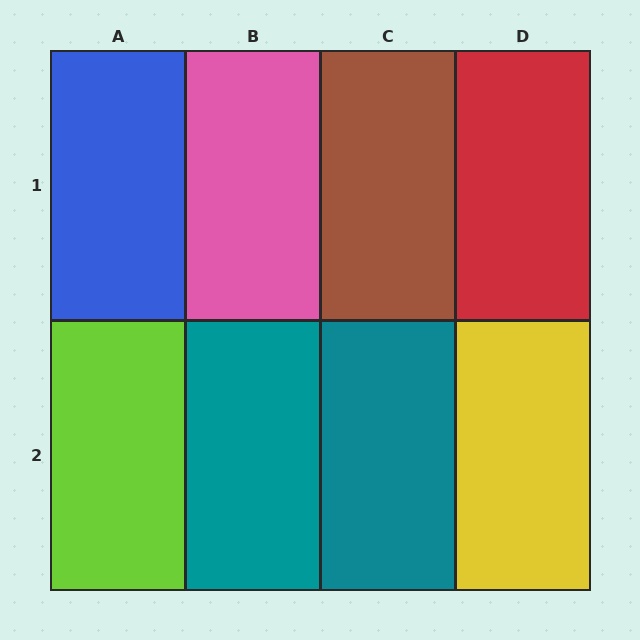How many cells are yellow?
1 cell is yellow.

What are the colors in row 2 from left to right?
Lime, teal, teal, yellow.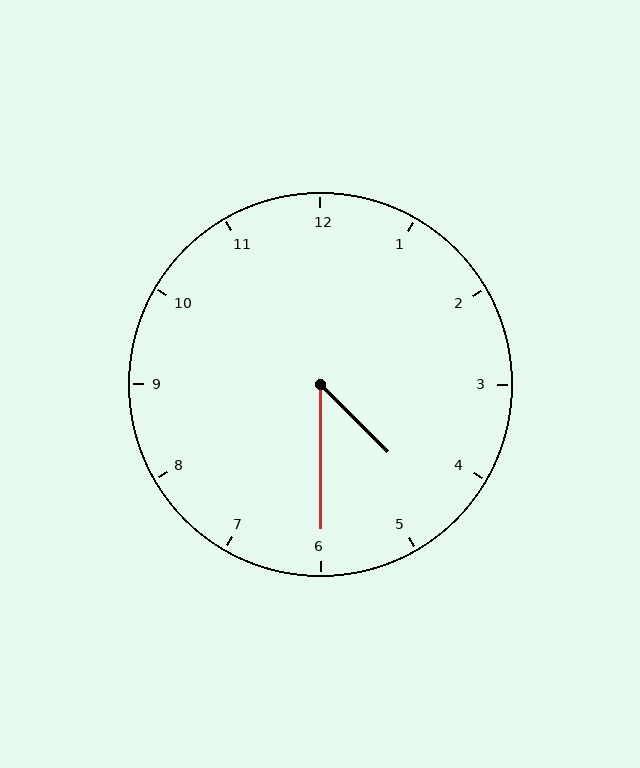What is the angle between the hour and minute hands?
Approximately 45 degrees.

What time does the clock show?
4:30.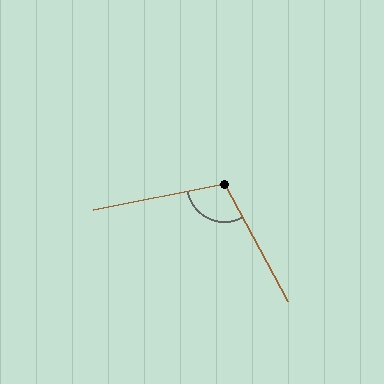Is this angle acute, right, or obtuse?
It is obtuse.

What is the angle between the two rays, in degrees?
Approximately 107 degrees.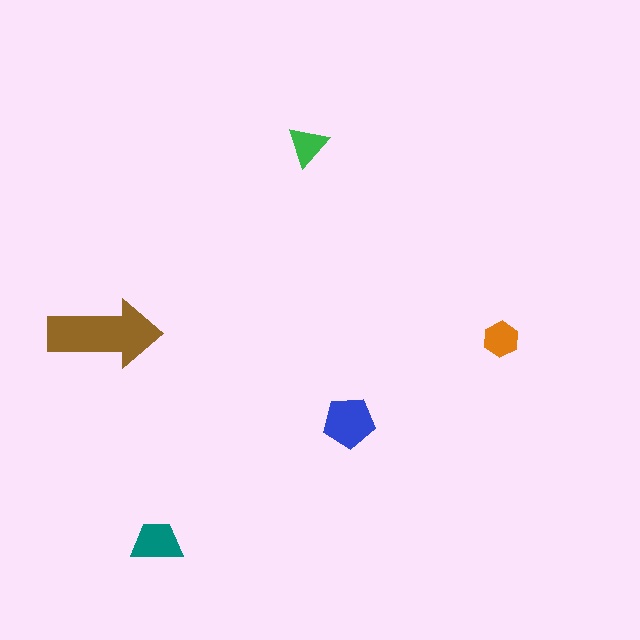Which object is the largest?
The brown arrow.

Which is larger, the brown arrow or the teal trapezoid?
The brown arrow.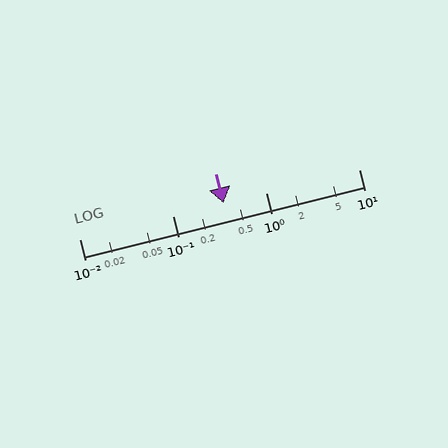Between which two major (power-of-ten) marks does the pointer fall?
The pointer is between 0.1 and 1.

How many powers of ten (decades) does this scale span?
The scale spans 3 decades, from 0.01 to 10.